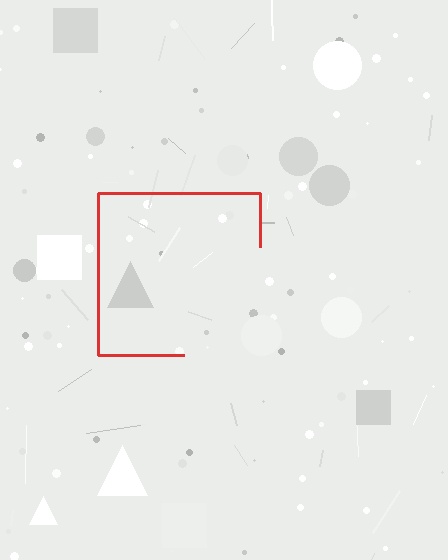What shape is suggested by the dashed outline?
The dashed outline suggests a square.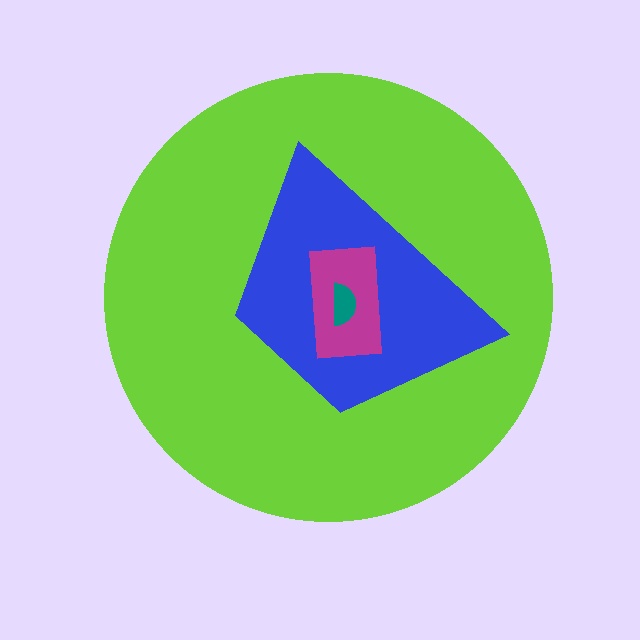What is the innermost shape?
The teal semicircle.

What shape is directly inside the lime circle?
The blue trapezoid.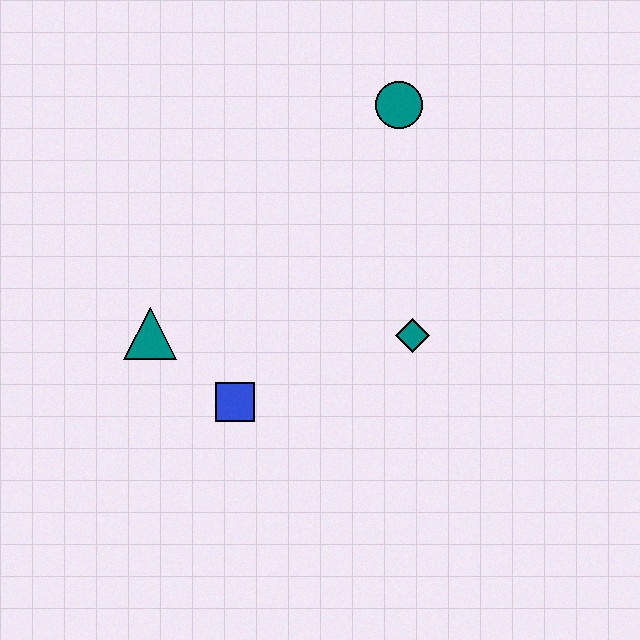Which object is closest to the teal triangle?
The blue square is closest to the teal triangle.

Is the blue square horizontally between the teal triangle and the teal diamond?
Yes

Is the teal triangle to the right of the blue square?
No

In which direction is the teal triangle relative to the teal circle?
The teal triangle is to the left of the teal circle.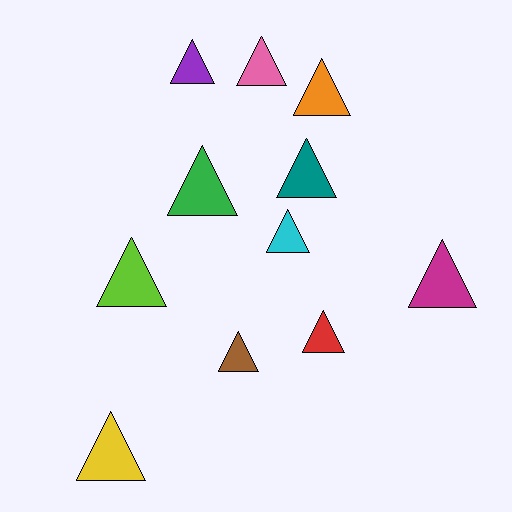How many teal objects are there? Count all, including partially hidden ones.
There is 1 teal object.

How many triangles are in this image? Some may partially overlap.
There are 11 triangles.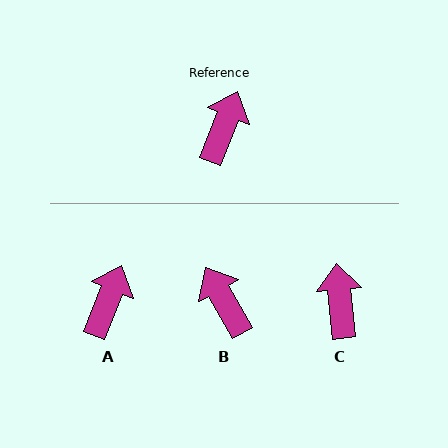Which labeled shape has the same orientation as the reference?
A.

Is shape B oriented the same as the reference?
No, it is off by about 51 degrees.